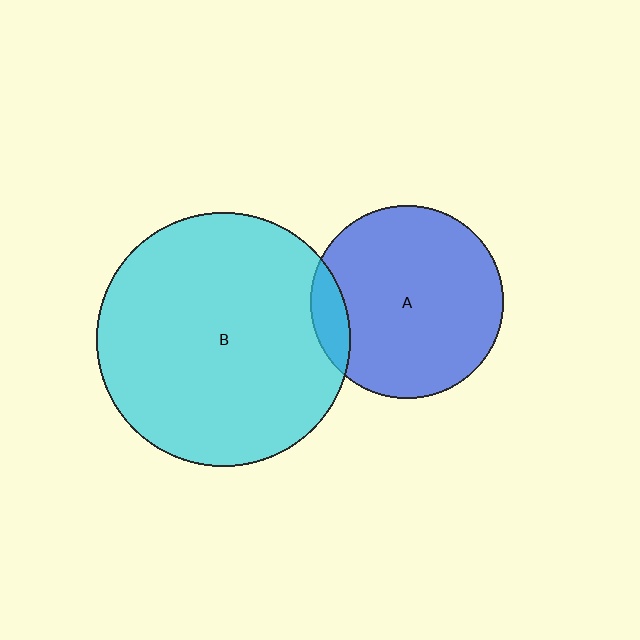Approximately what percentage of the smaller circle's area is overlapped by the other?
Approximately 10%.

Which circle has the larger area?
Circle B (cyan).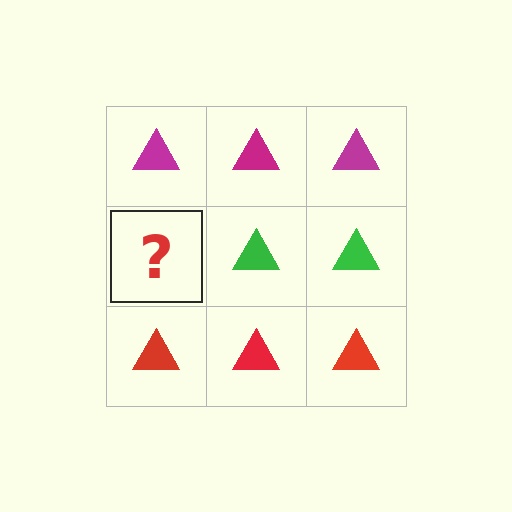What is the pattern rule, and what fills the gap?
The rule is that each row has a consistent color. The gap should be filled with a green triangle.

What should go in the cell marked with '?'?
The missing cell should contain a green triangle.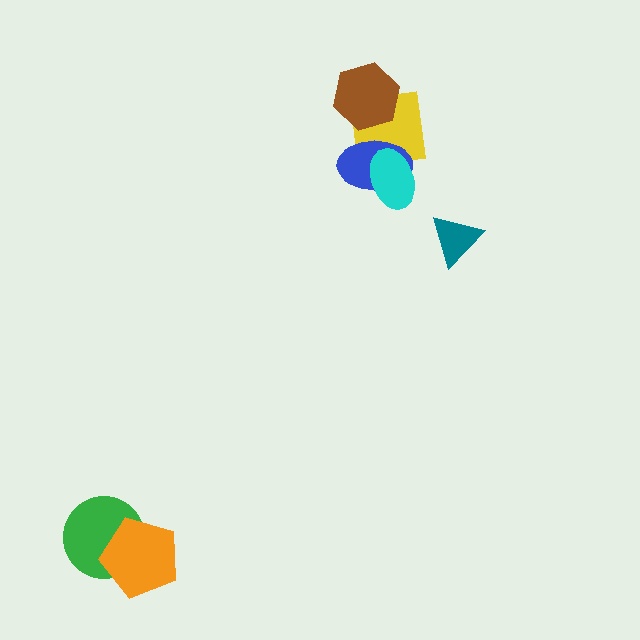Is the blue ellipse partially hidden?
Yes, it is partially covered by another shape.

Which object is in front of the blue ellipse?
The cyan ellipse is in front of the blue ellipse.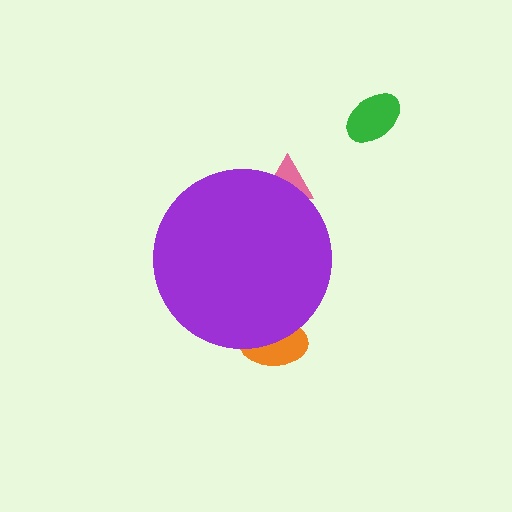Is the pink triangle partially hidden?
Yes, the pink triangle is partially hidden behind the purple circle.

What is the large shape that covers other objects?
A purple circle.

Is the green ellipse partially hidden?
No, the green ellipse is fully visible.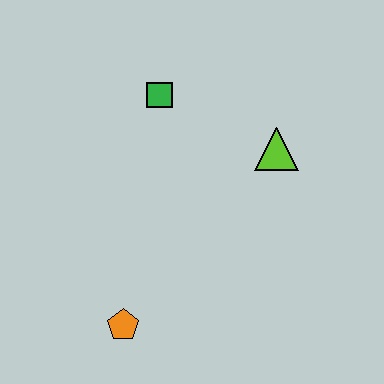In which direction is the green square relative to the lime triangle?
The green square is to the left of the lime triangle.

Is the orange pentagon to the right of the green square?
No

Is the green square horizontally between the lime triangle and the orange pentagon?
Yes